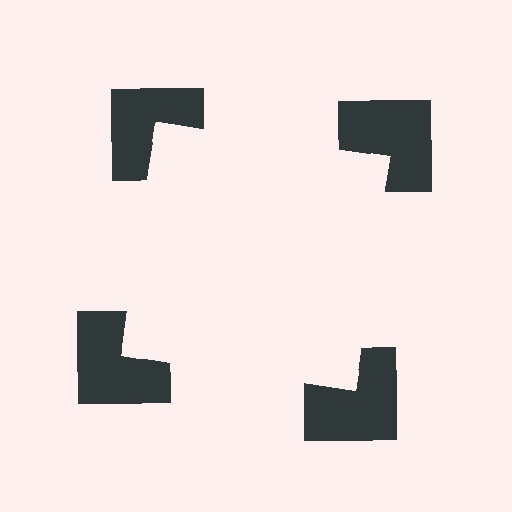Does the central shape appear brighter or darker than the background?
It typically appears slightly brighter than the background, even though no actual brightness change is drawn.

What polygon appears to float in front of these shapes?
An illusory square — its edges are inferred from the aligned wedge cuts in the notched squares, not physically drawn.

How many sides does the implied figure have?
4 sides.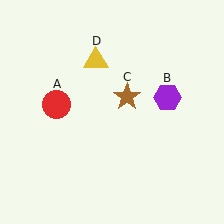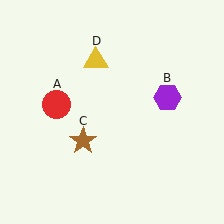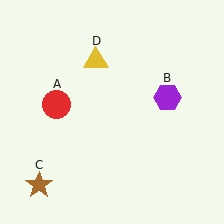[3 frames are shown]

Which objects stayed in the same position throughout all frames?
Red circle (object A) and purple hexagon (object B) and yellow triangle (object D) remained stationary.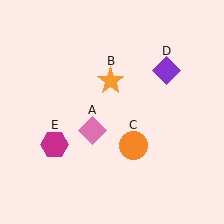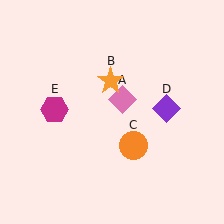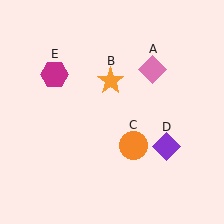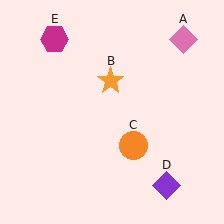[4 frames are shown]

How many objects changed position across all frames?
3 objects changed position: pink diamond (object A), purple diamond (object D), magenta hexagon (object E).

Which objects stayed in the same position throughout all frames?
Orange star (object B) and orange circle (object C) remained stationary.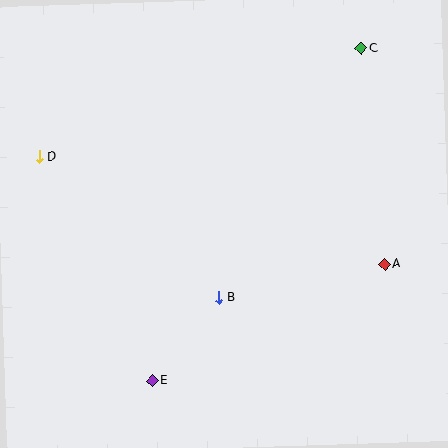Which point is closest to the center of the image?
Point B at (219, 297) is closest to the center.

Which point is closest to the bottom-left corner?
Point E is closest to the bottom-left corner.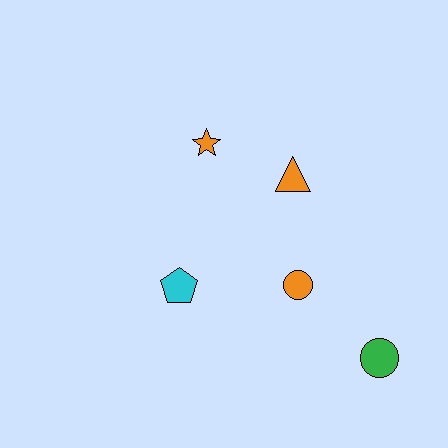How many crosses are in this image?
There are no crosses.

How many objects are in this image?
There are 5 objects.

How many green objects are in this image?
There is 1 green object.